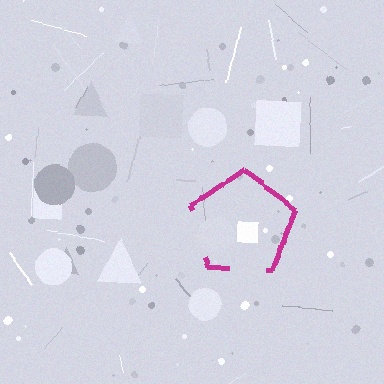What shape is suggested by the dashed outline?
The dashed outline suggests a pentagon.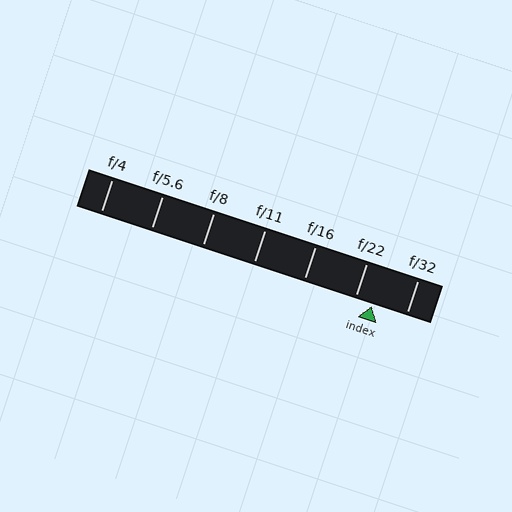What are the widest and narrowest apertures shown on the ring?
The widest aperture shown is f/4 and the narrowest is f/32.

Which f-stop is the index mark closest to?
The index mark is closest to f/22.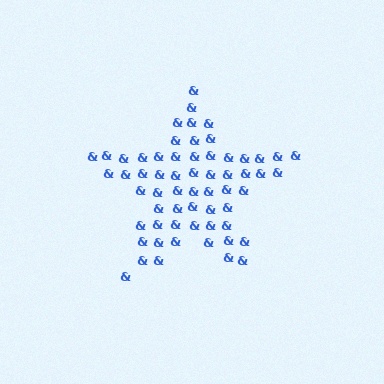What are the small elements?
The small elements are ampersands.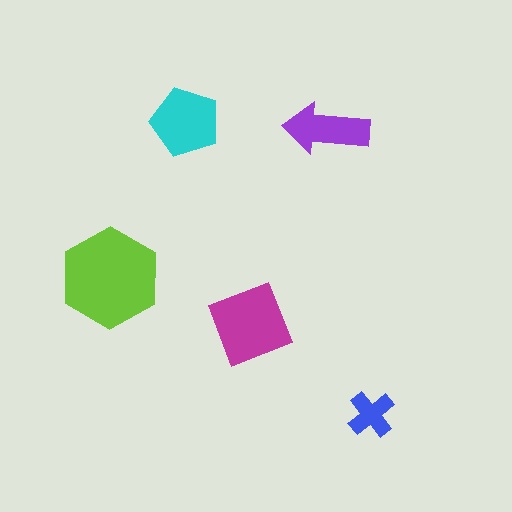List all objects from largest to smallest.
The lime hexagon, the magenta square, the cyan pentagon, the purple arrow, the blue cross.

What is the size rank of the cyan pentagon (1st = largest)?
3rd.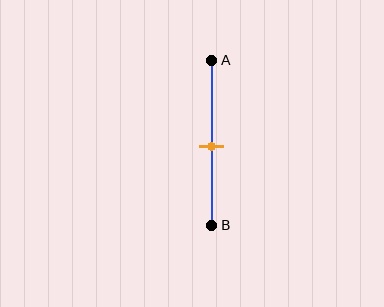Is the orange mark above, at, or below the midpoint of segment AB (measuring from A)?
The orange mark is approximately at the midpoint of segment AB.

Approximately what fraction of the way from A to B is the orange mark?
The orange mark is approximately 55% of the way from A to B.